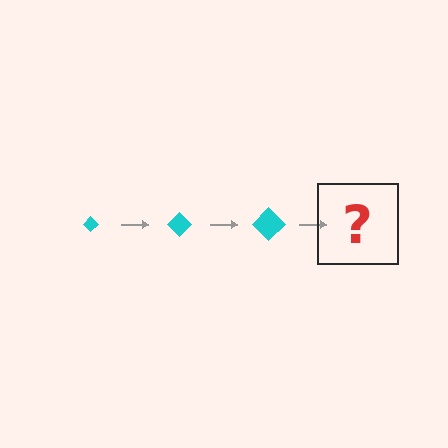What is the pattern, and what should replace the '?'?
The pattern is that the diamond gets progressively larger each step. The '?' should be a cyan diamond, larger than the previous one.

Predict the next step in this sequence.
The next step is a cyan diamond, larger than the previous one.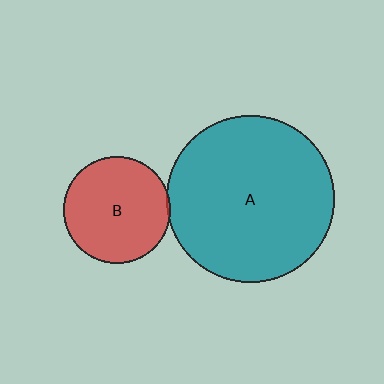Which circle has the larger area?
Circle A (teal).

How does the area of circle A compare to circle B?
Approximately 2.4 times.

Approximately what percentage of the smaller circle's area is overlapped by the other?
Approximately 5%.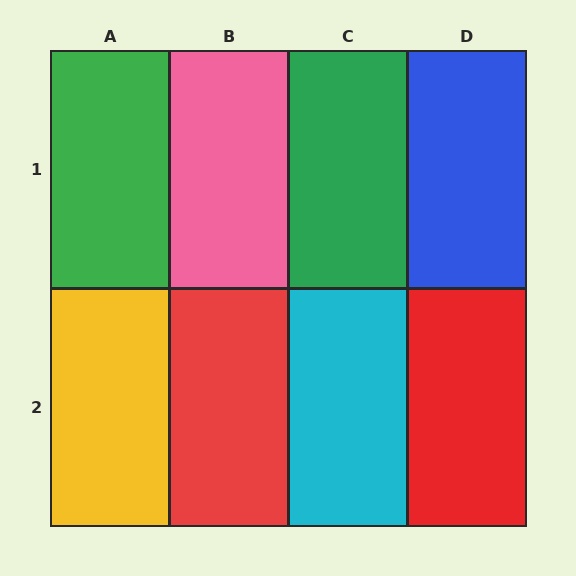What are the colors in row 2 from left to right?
Yellow, red, cyan, red.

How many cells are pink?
1 cell is pink.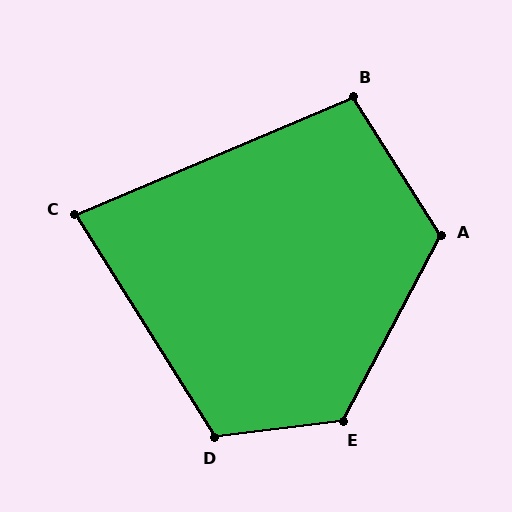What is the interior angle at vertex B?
Approximately 100 degrees (obtuse).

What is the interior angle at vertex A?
Approximately 120 degrees (obtuse).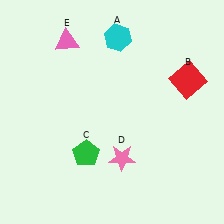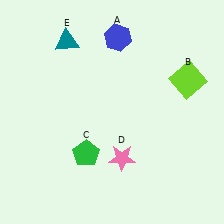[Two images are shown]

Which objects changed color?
A changed from cyan to blue. B changed from red to lime. E changed from pink to teal.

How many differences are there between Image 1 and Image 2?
There are 3 differences between the two images.